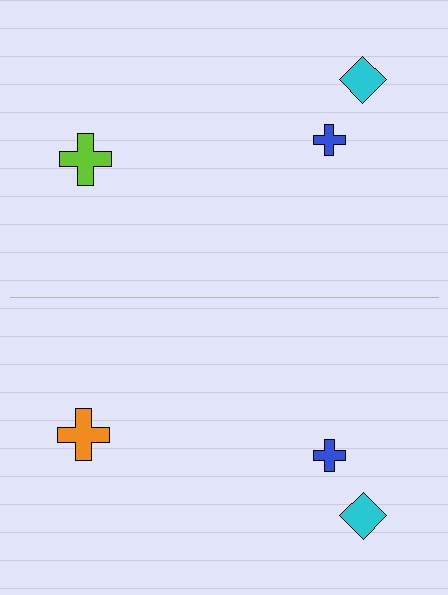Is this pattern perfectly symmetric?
No, the pattern is not perfectly symmetric. The orange cross on the bottom side breaks the symmetry — its mirror counterpart is lime.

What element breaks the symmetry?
The orange cross on the bottom side breaks the symmetry — its mirror counterpart is lime.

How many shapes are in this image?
There are 6 shapes in this image.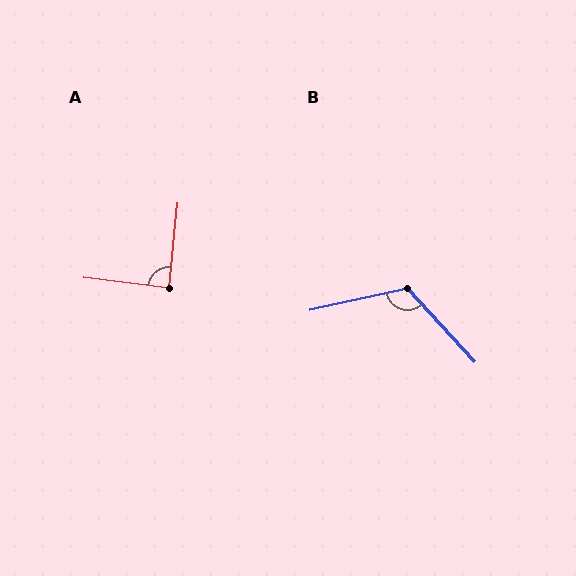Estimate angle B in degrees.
Approximately 120 degrees.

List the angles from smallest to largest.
A (89°), B (120°).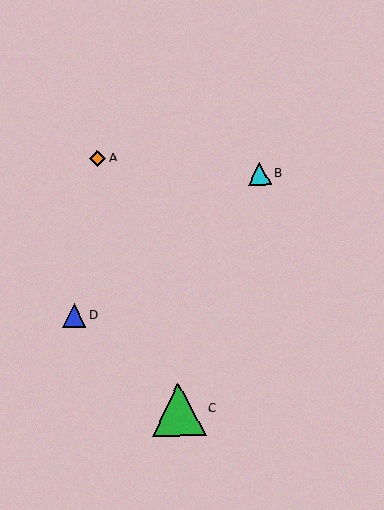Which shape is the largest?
The green triangle (labeled C) is the largest.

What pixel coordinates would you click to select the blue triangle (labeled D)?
Click at (74, 316) to select the blue triangle D.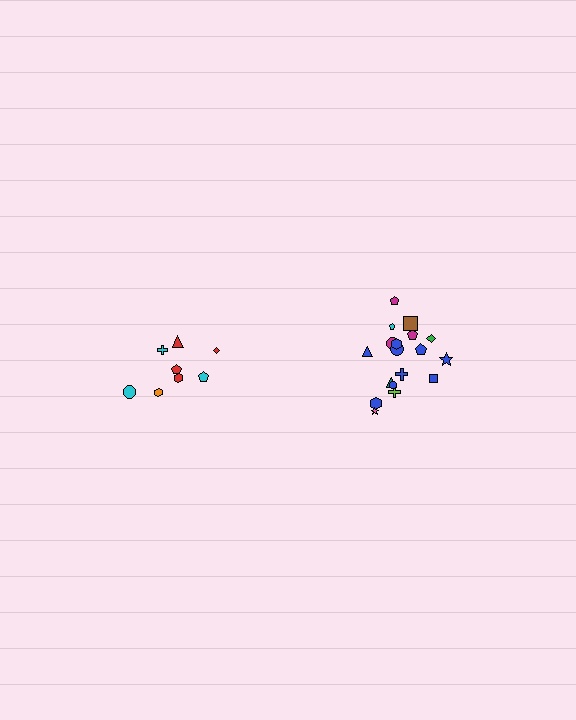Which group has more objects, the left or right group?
The right group.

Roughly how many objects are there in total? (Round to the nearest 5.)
Roughly 25 objects in total.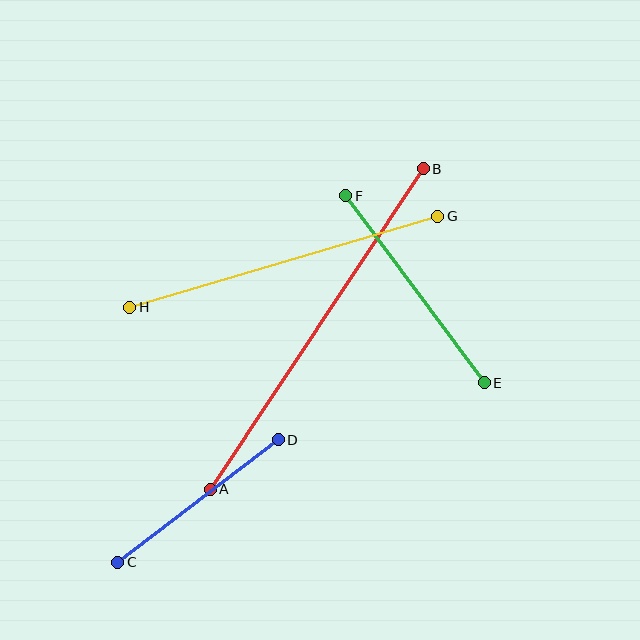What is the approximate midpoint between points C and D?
The midpoint is at approximately (198, 501) pixels.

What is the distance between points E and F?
The distance is approximately 232 pixels.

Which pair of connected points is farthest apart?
Points A and B are farthest apart.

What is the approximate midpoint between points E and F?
The midpoint is at approximately (415, 289) pixels.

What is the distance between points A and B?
The distance is approximately 385 pixels.